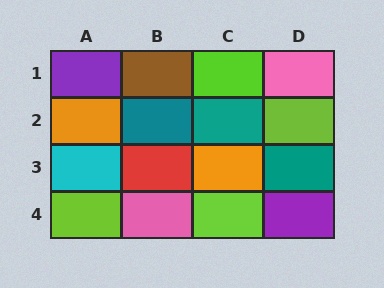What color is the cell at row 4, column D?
Purple.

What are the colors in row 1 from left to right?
Purple, brown, lime, pink.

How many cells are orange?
2 cells are orange.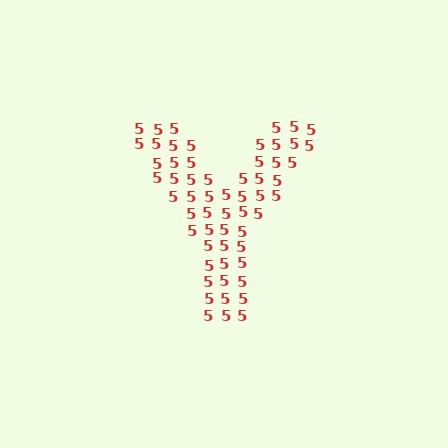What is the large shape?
The large shape is the letter Y.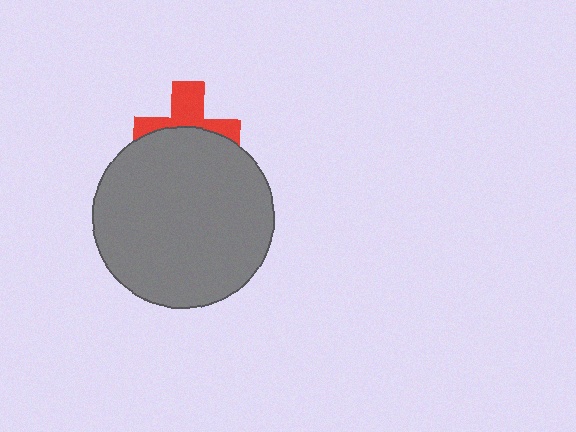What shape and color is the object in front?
The object in front is a gray circle.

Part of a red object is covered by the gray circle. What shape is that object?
It is a cross.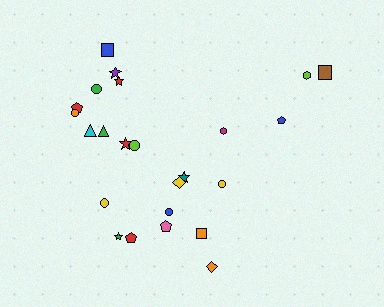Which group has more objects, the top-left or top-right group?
The top-left group.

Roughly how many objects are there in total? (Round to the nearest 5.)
Roughly 25 objects in total.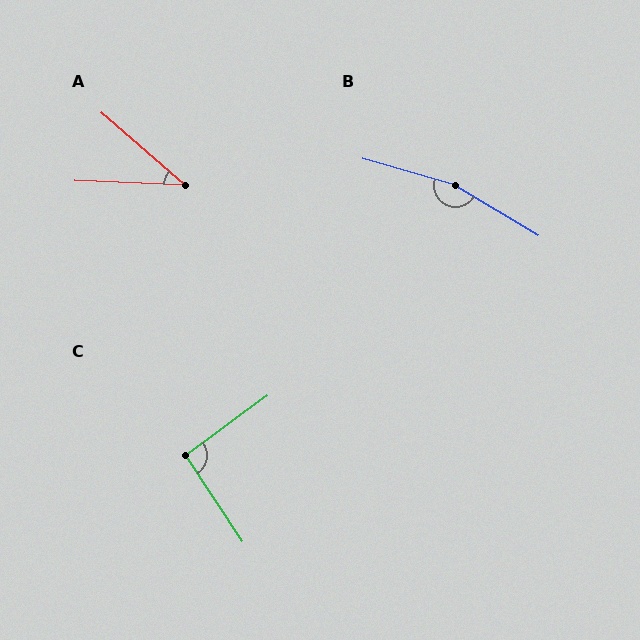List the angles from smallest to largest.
A (39°), C (93°), B (166°).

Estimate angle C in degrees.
Approximately 93 degrees.